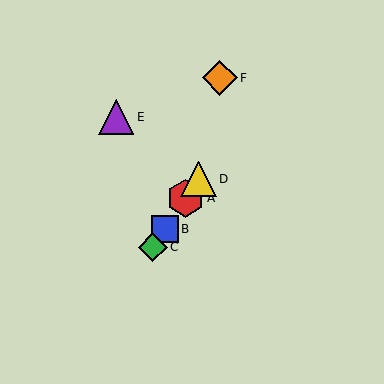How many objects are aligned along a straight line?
4 objects (A, B, C, D) are aligned along a straight line.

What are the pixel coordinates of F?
Object F is at (220, 78).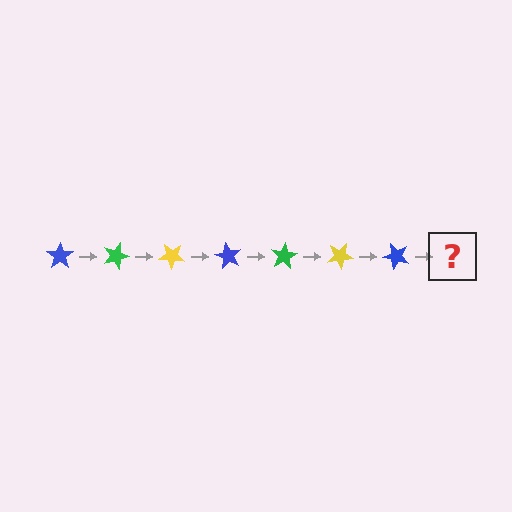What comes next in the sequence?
The next element should be a green star, rotated 140 degrees from the start.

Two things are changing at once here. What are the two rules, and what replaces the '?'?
The two rules are that it rotates 20 degrees each step and the color cycles through blue, green, and yellow. The '?' should be a green star, rotated 140 degrees from the start.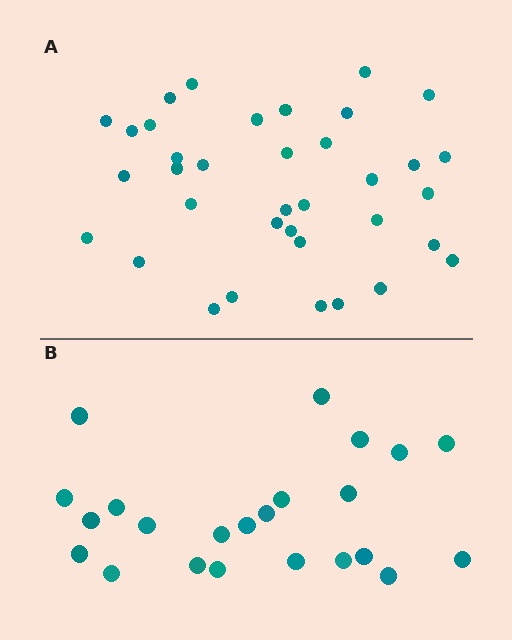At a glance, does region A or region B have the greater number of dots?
Region A (the top region) has more dots.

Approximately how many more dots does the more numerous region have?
Region A has approximately 15 more dots than region B.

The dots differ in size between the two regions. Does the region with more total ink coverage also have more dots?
No. Region B has more total ink coverage because its dots are larger, but region A actually contains more individual dots. Total area can be misleading — the number of items is what matters here.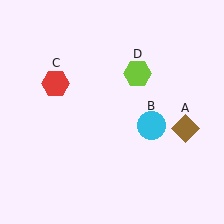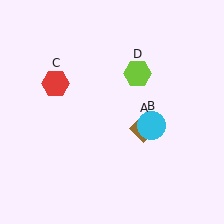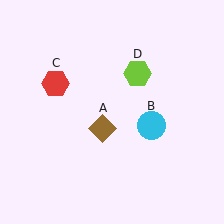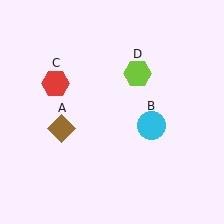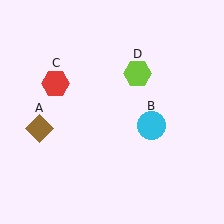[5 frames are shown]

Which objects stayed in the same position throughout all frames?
Cyan circle (object B) and red hexagon (object C) and lime hexagon (object D) remained stationary.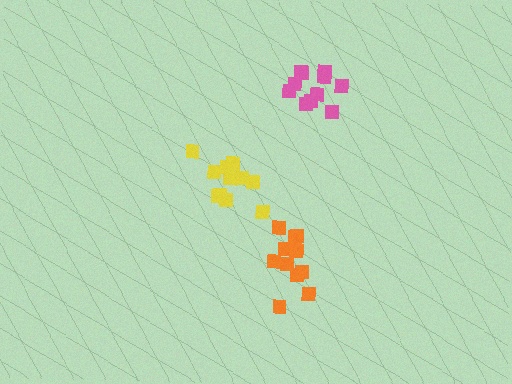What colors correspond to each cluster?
The clusters are colored: orange, yellow, pink.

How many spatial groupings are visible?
There are 3 spatial groupings.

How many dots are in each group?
Group 1: 11 dots, Group 2: 11 dots, Group 3: 11 dots (33 total).